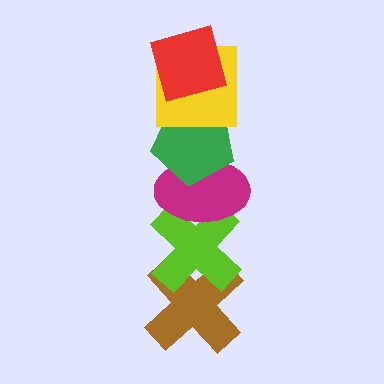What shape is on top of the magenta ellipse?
The green pentagon is on top of the magenta ellipse.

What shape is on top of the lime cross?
The magenta ellipse is on top of the lime cross.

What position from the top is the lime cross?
The lime cross is 5th from the top.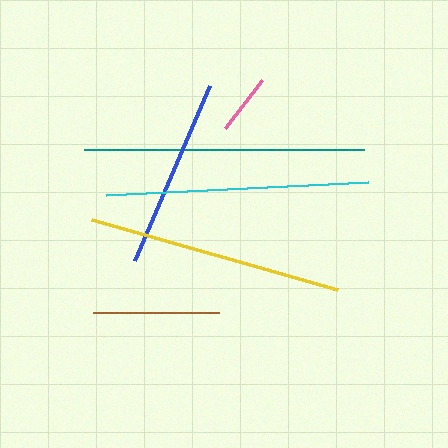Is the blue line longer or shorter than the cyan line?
The cyan line is longer than the blue line.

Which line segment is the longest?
The teal line is the longest at approximately 280 pixels.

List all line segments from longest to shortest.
From longest to shortest: teal, cyan, yellow, blue, brown, pink.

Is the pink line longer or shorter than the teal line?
The teal line is longer than the pink line.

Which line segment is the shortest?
The pink line is the shortest at approximately 61 pixels.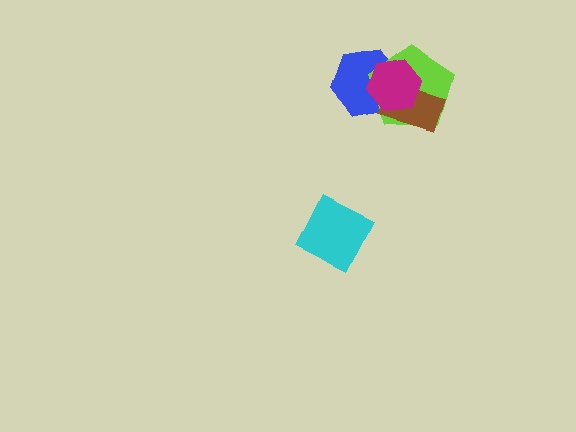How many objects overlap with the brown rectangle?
3 objects overlap with the brown rectangle.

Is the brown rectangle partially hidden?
Yes, it is partially covered by another shape.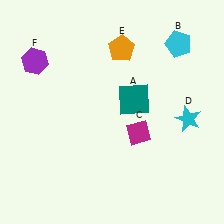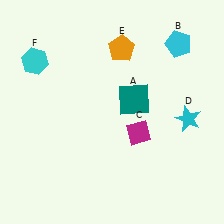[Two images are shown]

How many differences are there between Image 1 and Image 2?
There is 1 difference between the two images.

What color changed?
The hexagon (F) changed from purple in Image 1 to cyan in Image 2.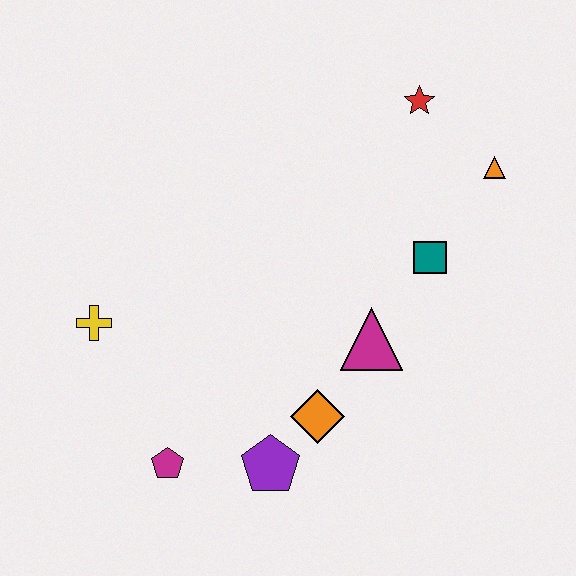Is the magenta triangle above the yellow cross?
No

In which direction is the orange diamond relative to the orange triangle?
The orange diamond is below the orange triangle.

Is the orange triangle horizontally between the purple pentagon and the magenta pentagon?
No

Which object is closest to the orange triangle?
The red star is closest to the orange triangle.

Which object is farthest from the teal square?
The yellow cross is farthest from the teal square.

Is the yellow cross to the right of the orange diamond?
No